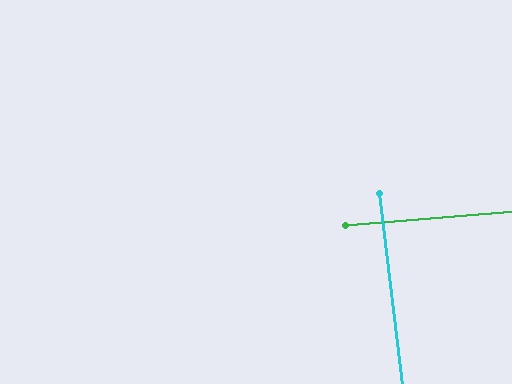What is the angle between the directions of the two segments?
Approximately 88 degrees.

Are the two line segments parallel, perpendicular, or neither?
Perpendicular — they meet at approximately 88°.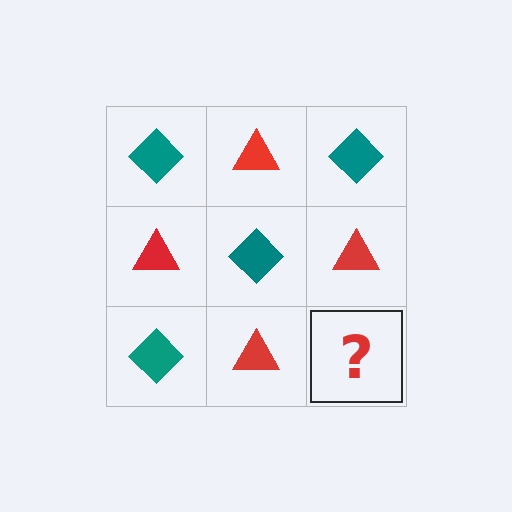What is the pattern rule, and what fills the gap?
The rule is that it alternates teal diamond and red triangle in a checkerboard pattern. The gap should be filled with a teal diamond.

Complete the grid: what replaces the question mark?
The question mark should be replaced with a teal diamond.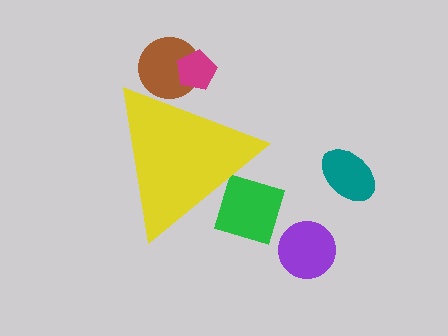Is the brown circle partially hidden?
Yes, the brown circle is partially hidden behind the yellow triangle.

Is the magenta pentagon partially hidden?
Yes, the magenta pentagon is partially hidden behind the yellow triangle.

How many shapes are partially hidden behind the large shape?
3 shapes are partially hidden.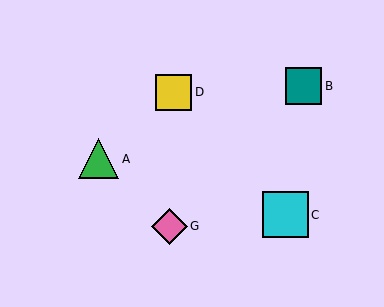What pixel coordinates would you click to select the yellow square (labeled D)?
Click at (174, 92) to select the yellow square D.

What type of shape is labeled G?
Shape G is a pink diamond.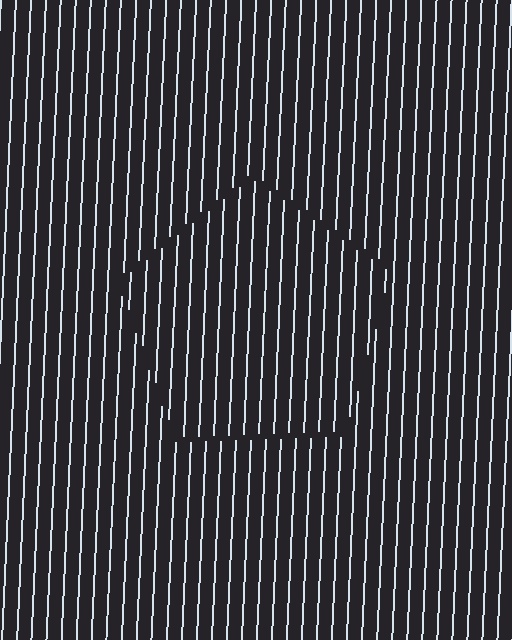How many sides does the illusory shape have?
5 sides — the line-ends trace a pentagon.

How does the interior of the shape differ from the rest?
The interior of the shape contains the same grating, shifted by half a period — the contour is defined by the phase discontinuity where line-ends from the inner and outer gratings abut.